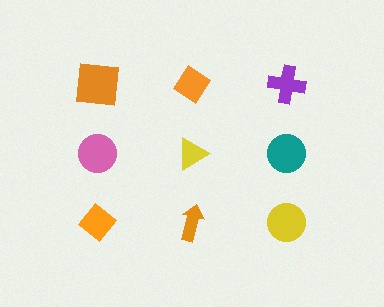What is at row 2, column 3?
A teal circle.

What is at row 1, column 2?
An orange diamond.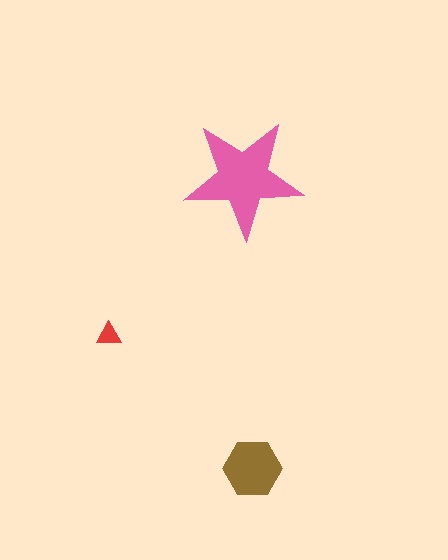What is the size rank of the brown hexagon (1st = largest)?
2nd.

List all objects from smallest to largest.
The red triangle, the brown hexagon, the pink star.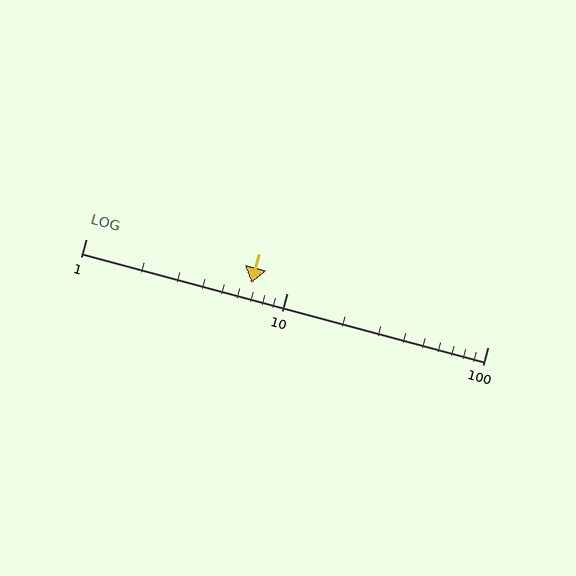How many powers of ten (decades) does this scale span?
The scale spans 2 decades, from 1 to 100.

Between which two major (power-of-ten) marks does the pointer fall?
The pointer is between 1 and 10.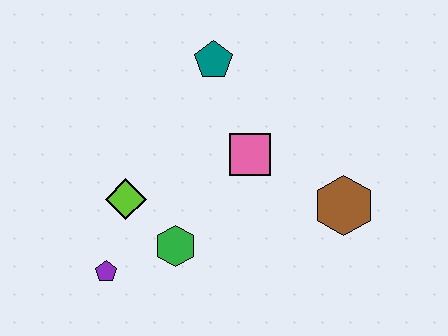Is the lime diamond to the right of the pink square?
No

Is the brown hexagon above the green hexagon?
Yes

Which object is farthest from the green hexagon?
The teal pentagon is farthest from the green hexagon.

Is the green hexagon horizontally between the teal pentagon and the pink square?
No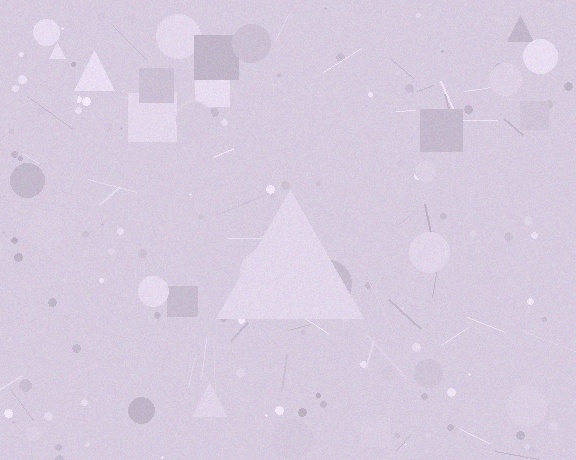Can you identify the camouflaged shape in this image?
The camouflaged shape is a triangle.